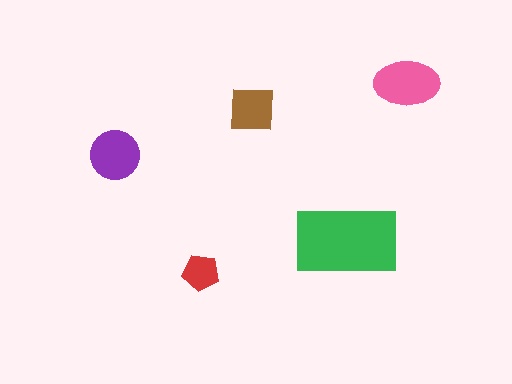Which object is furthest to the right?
The pink ellipse is rightmost.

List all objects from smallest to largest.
The red pentagon, the brown square, the purple circle, the pink ellipse, the green rectangle.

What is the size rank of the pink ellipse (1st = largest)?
2nd.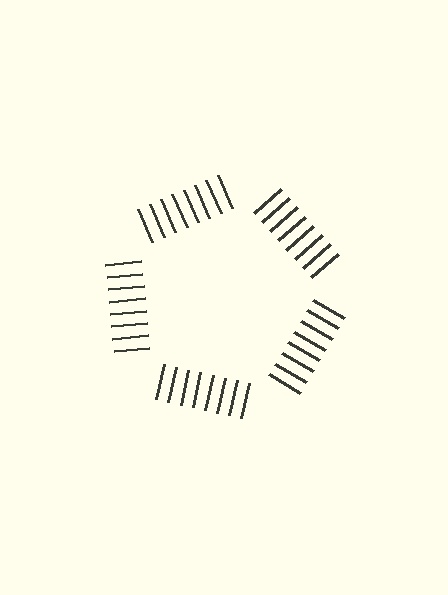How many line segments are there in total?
40 — 8 along each of the 5 edges.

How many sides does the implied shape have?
5 sides — the line-ends trace a pentagon.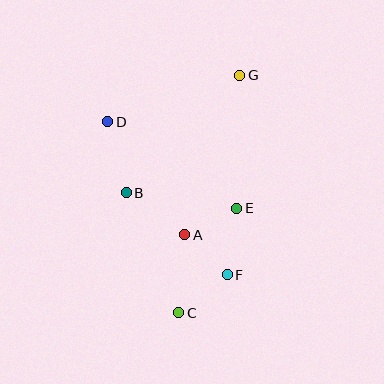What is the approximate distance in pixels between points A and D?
The distance between A and D is approximately 137 pixels.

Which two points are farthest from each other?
Points C and G are farthest from each other.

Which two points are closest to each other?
Points A and F are closest to each other.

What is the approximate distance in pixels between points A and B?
The distance between A and B is approximately 72 pixels.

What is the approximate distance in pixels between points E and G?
The distance between E and G is approximately 133 pixels.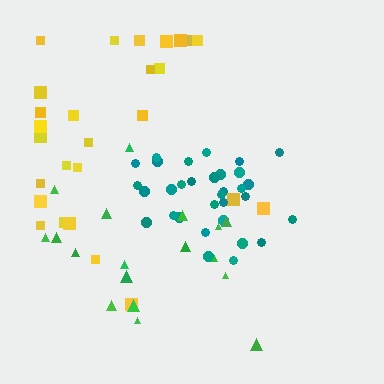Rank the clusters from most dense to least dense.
teal, yellow, green.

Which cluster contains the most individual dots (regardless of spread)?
Teal (32).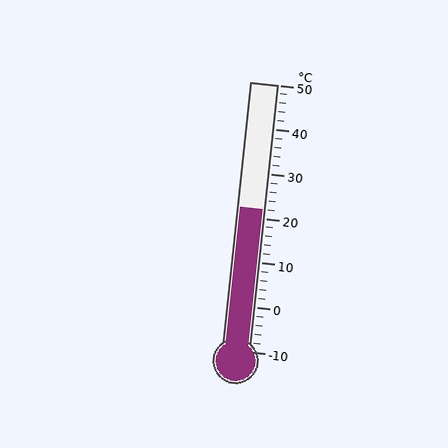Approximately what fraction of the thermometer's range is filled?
The thermometer is filled to approximately 55% of its range.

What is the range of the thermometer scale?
The thermometer scale ranges from -10°C to 50°C.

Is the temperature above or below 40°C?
The temperature is below 40°C.